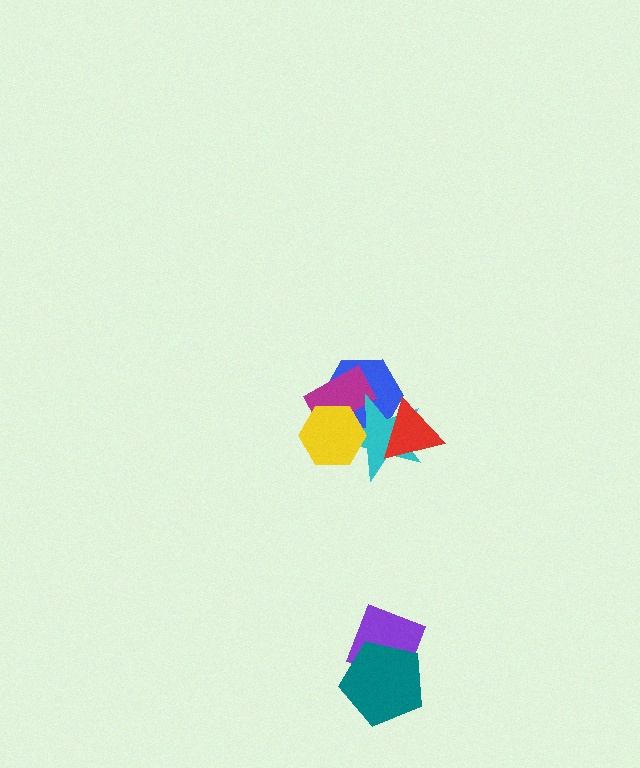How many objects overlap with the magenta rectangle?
3 objects overlap with the magenta rectangle.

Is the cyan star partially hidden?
Yes, it is partially covered by another shape.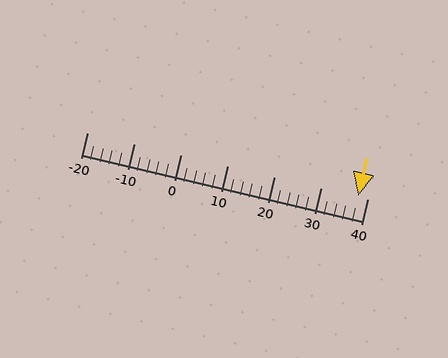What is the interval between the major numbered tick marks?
The major tick marks are spaced 10 units apart.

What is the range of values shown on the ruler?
The ruler shows values from -20 to 40.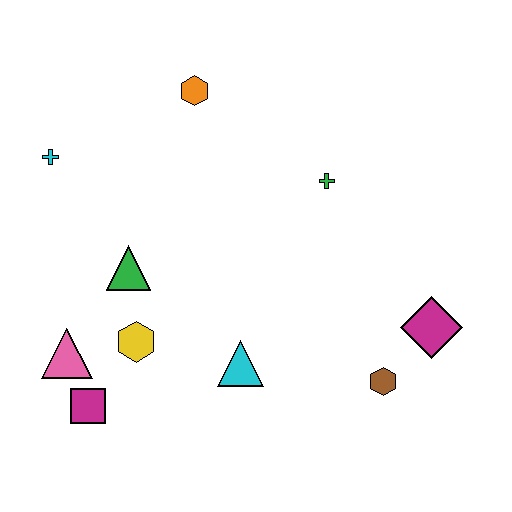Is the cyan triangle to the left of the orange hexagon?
No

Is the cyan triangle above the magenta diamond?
No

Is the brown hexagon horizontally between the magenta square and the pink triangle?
No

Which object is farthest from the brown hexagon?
The cyan cross is farthest from the brown hexagon.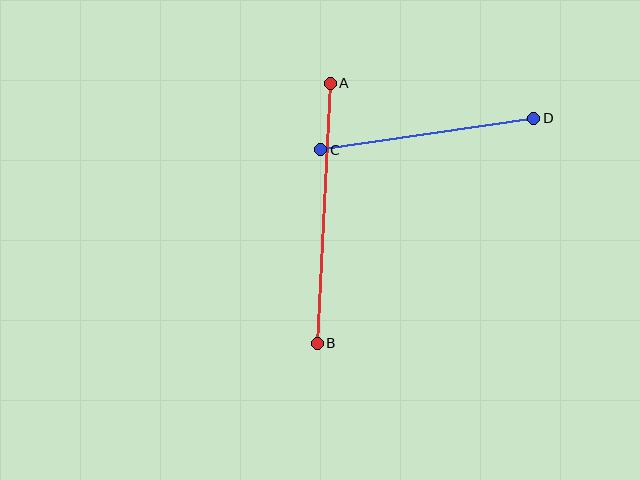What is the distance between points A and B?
The distance is approximately 261 pixels.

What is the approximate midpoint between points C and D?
The midpoint is at approximately (427, 134) pixels.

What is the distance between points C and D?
The distance is approximately 215 pixels.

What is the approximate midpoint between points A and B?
The midpoint is at approximately (324, 213) pixels.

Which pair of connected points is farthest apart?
Points A and B are farthest apart.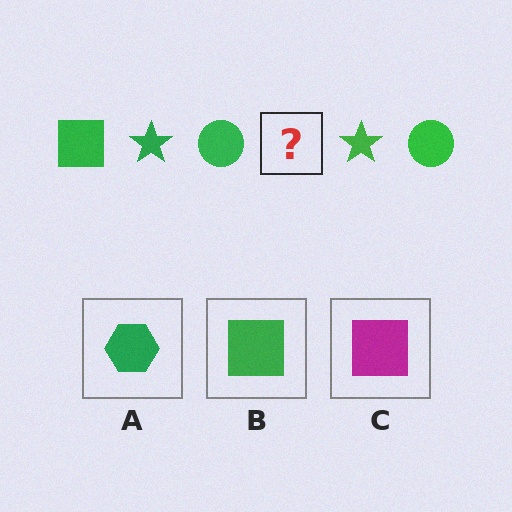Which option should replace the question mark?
Option B.